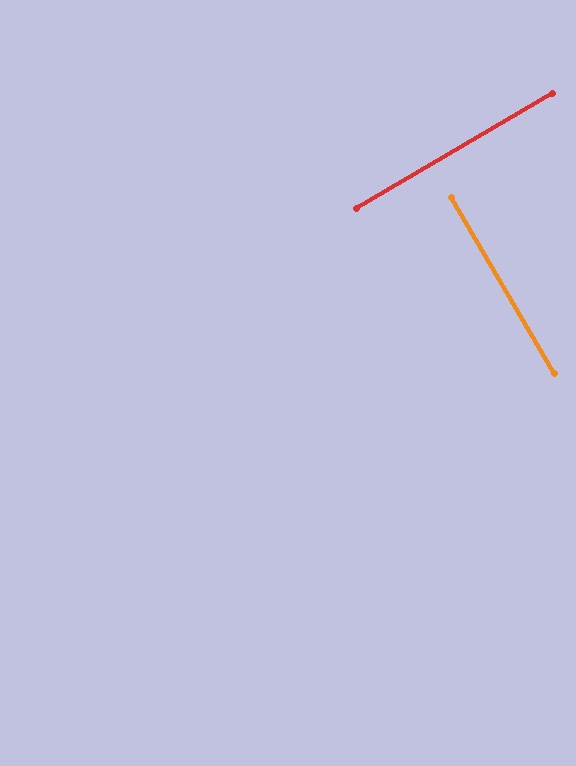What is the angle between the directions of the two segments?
Approximately 90 degrees.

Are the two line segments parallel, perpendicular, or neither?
Perpendicular — they meet at approximately 90°.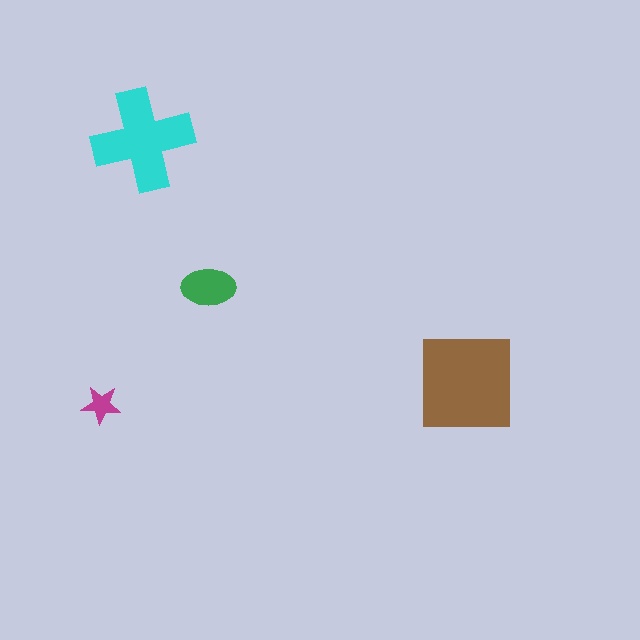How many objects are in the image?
There are 4 objects in the image.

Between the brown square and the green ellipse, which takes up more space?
The brown square.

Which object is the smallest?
The magenta star.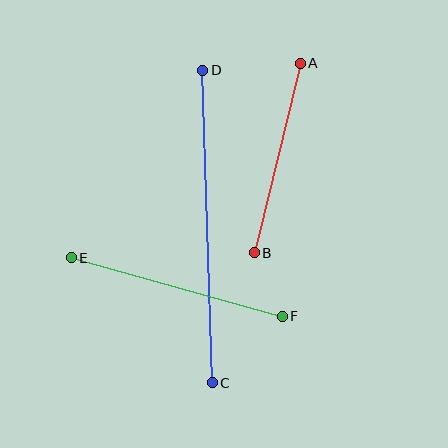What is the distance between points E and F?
The distance is approximately 219 pixels.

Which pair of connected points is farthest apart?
Points C and D are farthest apart.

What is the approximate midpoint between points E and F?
The midpoint is at approximately (177, 287) pixels.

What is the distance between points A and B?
The distance is approximately 195 pixels.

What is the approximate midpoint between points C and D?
The midpoint is at approximately (208, 227) pixels.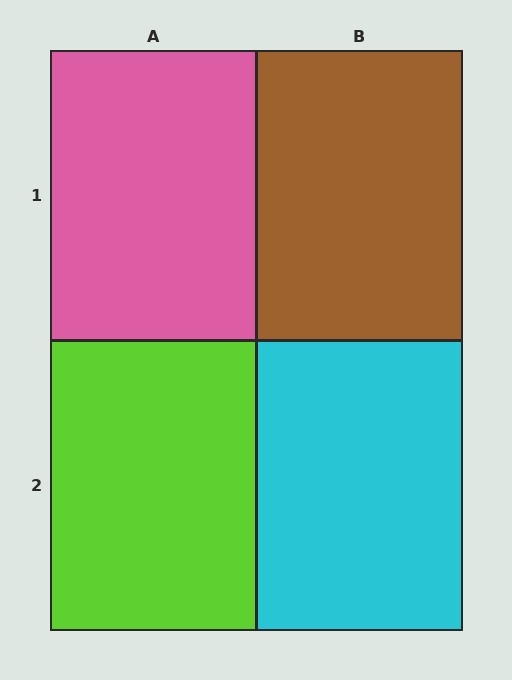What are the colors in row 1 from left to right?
Pink, brown.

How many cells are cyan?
1 cell is cyan.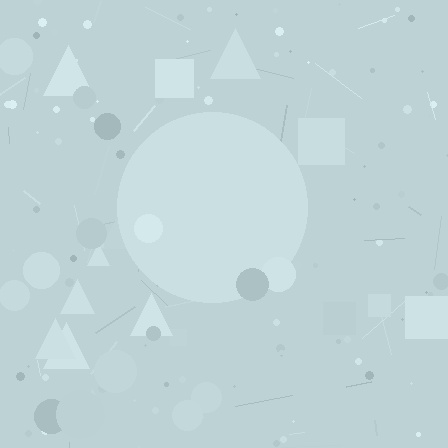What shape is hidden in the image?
A circle is hidden in the image.